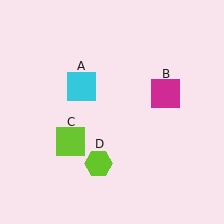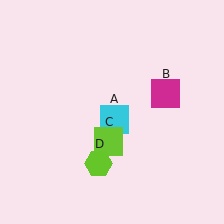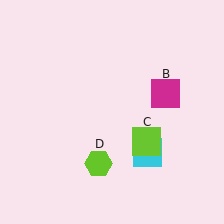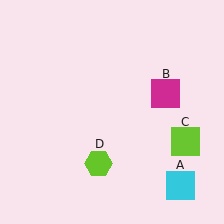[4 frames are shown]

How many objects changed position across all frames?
2 objects changed position: cyan square (object A), lime square (object C).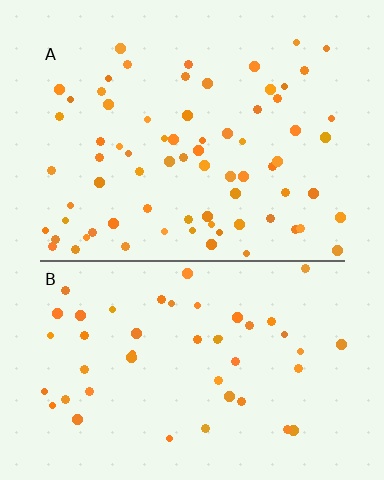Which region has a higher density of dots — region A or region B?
A (the top).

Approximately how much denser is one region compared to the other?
Approximately 1.5× — region A over region B.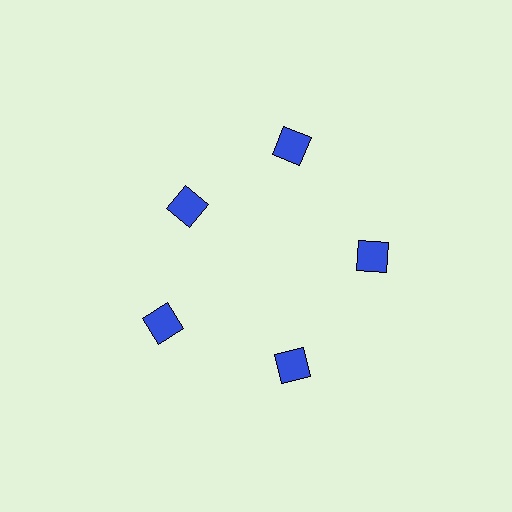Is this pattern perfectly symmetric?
No. The 5 blue squares are arranged in a ring, but one element near the 10 o'clock position is pulled inward toward the center, breaking the 5-fold rotational symmetry.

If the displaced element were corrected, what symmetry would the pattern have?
It would have 5-fold rotational symmetry — the pattern would map onto itself every 72 degrees.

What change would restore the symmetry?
The symmetry would be restored by moving it outward, back onto the ring so that all 5 squares sit at equal angles and equal distance from the center.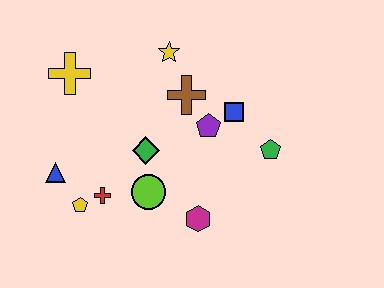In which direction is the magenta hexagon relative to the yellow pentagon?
The magenta hexagon is to the right of the yellow pentagon.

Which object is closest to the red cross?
The yellow pentagon is closest to the red cross.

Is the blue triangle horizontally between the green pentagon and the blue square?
No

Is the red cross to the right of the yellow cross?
Yes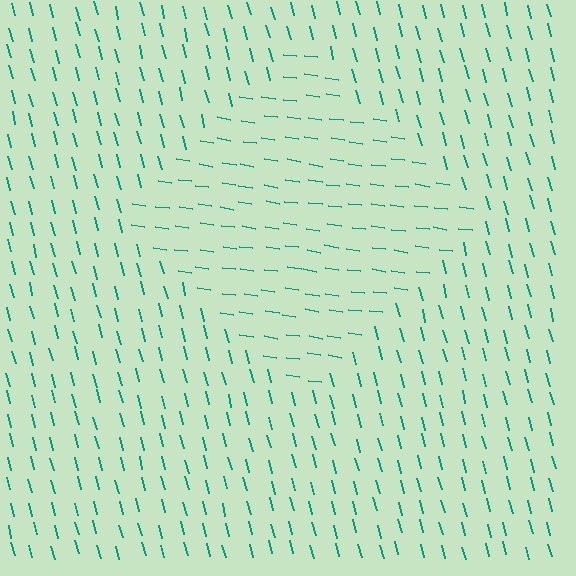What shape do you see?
I see a diamond.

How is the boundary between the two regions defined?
The boundary is defined purely by a change in line orientation (approximately 67 degrees difference). All lines are the same color and thickness.